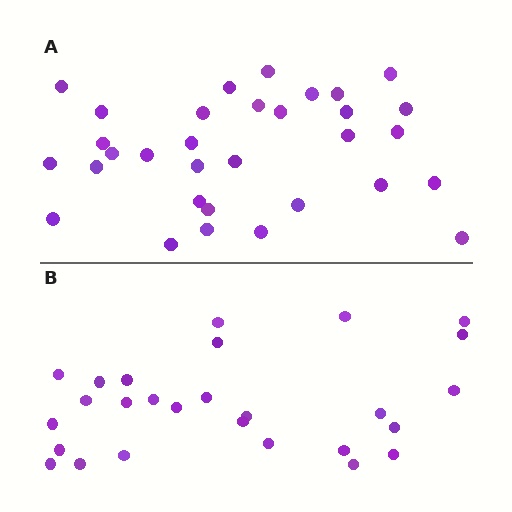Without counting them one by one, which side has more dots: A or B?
Region A (the top region) has more dots.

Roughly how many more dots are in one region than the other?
Region A has about 5 more dots than region B.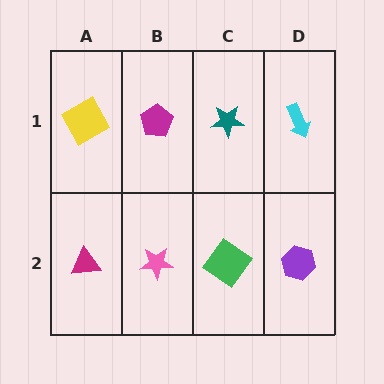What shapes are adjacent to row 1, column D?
A purple hexagon (row 2, column D), a teal star (row 1, column C).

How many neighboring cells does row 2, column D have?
2.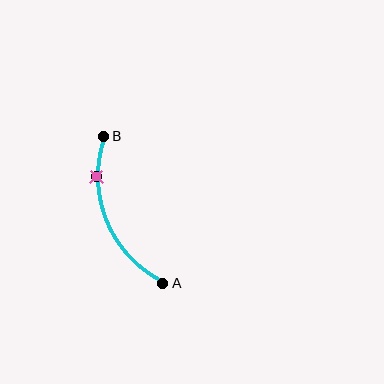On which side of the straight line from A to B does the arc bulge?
The arc bulges to the left of the straight line connecting A and B.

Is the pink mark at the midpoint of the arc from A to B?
No. The pink mark lies on the arc but is closer to endpoint B. The arc midpoint would be at the point on the curve equidistant along the arc from both A and B.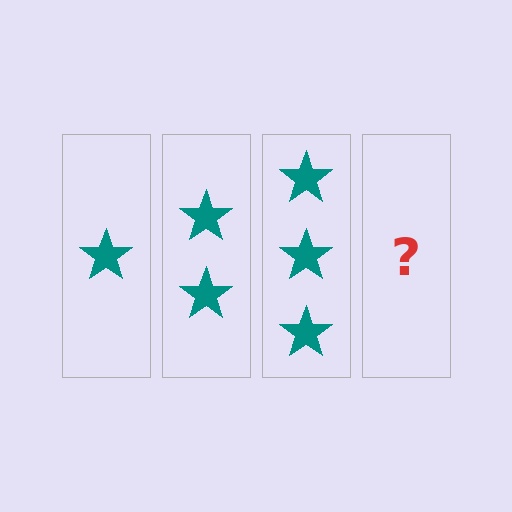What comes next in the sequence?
The next element should be 4 stars.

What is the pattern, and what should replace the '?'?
The pattern is that each step adds one more star. The '?' should be 4 stars.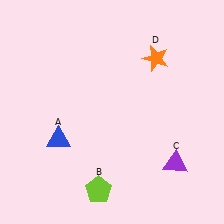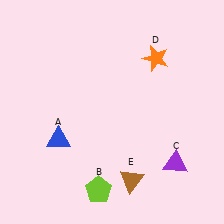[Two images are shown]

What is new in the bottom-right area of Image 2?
A brown triangle (E) was added in the bottom-right area of Image 2.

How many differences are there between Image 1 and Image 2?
There is 1 difference between the two images.